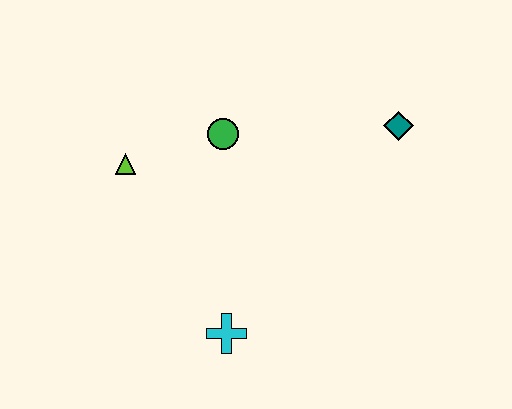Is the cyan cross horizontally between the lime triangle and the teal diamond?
Yes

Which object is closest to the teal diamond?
The green circle is closest to the teal diamond.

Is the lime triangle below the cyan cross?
No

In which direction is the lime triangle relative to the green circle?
The lime triangle is to the left of the green circle.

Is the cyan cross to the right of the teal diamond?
No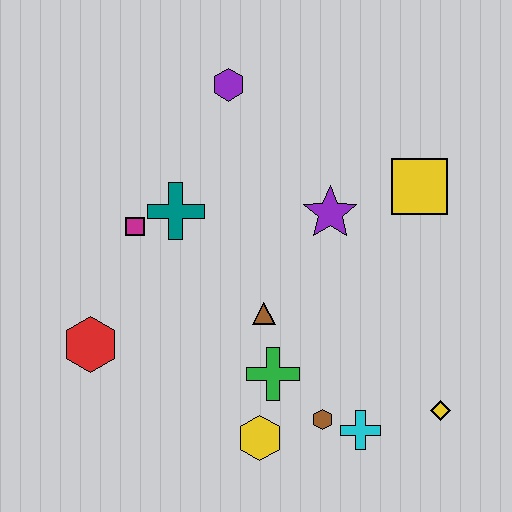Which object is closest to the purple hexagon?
The teal cross is closest to the purple hexagon.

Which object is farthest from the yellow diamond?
The purple hexagon is farthest from the yellow diamond.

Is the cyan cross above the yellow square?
No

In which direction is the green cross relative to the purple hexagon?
The green cross is below the purple hexagon.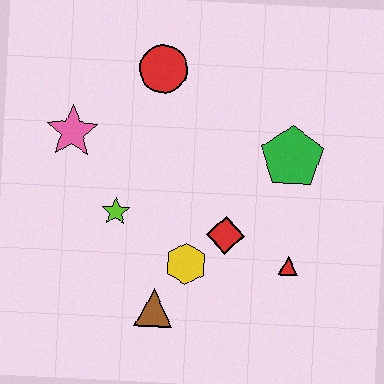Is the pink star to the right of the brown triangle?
No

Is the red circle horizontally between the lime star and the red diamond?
Yes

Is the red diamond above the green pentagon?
No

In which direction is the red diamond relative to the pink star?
The red diamond is to the right of the pink star.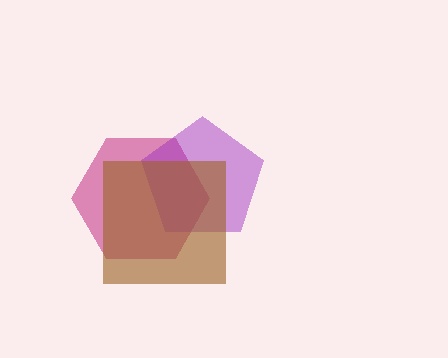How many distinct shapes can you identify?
There are 3 distinct shapes: a magenta hexagon, a purple pentagon, a brown square.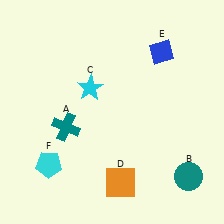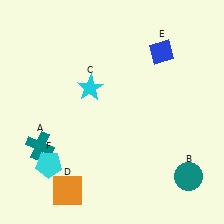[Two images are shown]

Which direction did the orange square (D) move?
The orange square (D) moved left.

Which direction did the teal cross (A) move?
The teal cross (A) moved left.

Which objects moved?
The objects that moved are: the teal cross (A), the orange square (D).